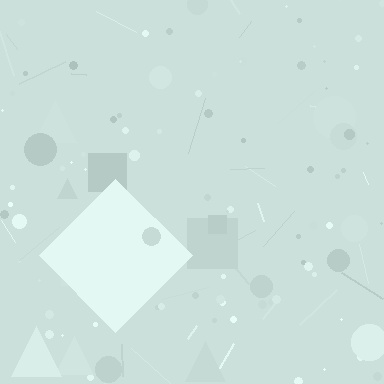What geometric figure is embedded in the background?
A diamond is embedded in the background.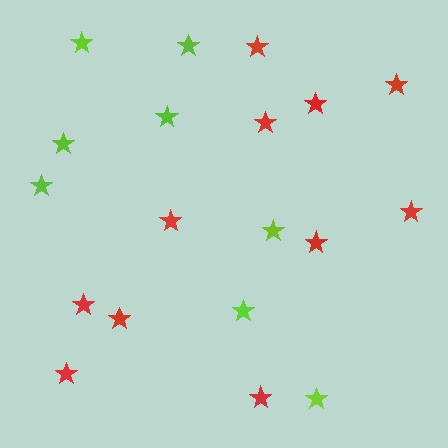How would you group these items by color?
There are 2 groups: one group of red stars (11) and one group of lime stars (8).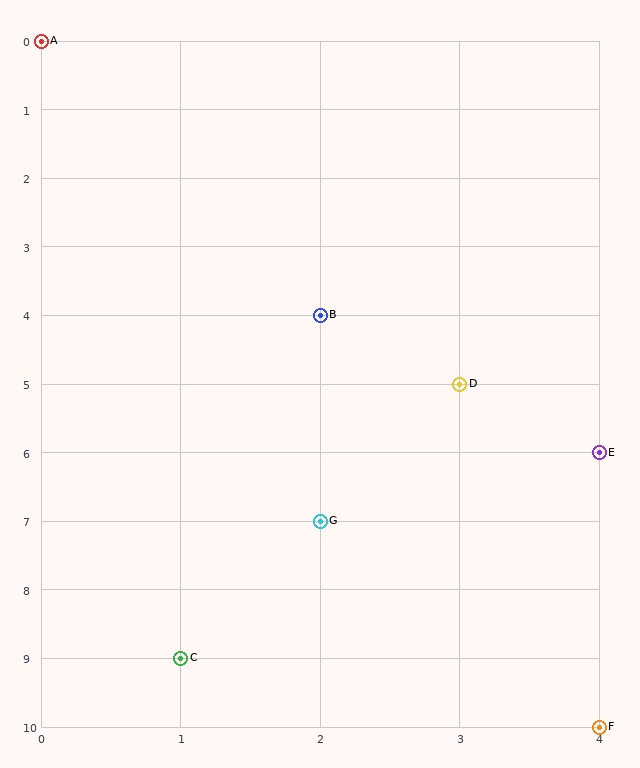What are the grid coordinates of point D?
Point D is at grid coordinates (3, 5).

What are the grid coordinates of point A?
Point A is at grid coordinates (0, 0).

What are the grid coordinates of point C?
Point C is at grid coordinates (1, 9).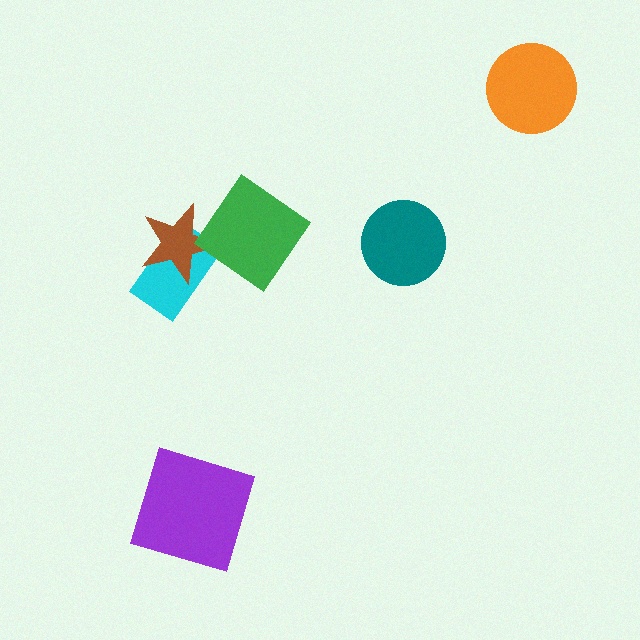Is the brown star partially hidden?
Yes, it is partially covered by another shape.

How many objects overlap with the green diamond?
1 object overlaps with the green diamond.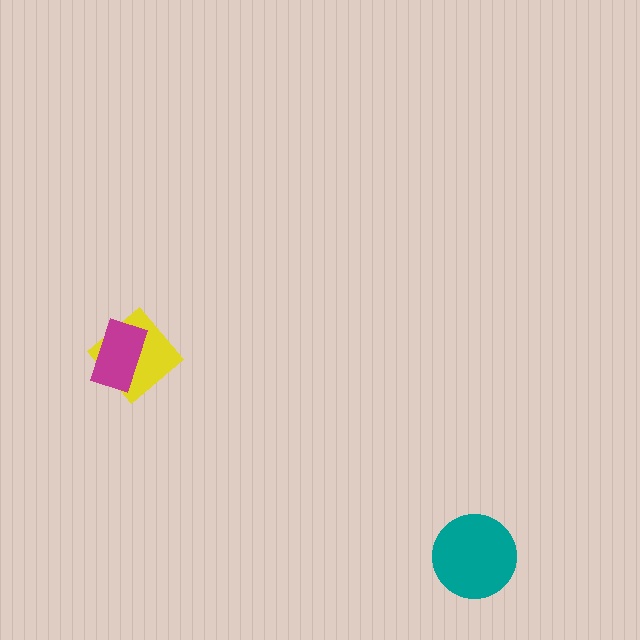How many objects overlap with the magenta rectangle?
1 object overlaps with the magenta rectangle.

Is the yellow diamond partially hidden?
Yes, it is partially covered by another shape.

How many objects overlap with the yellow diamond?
1 object overlaps with the yellow diamond.